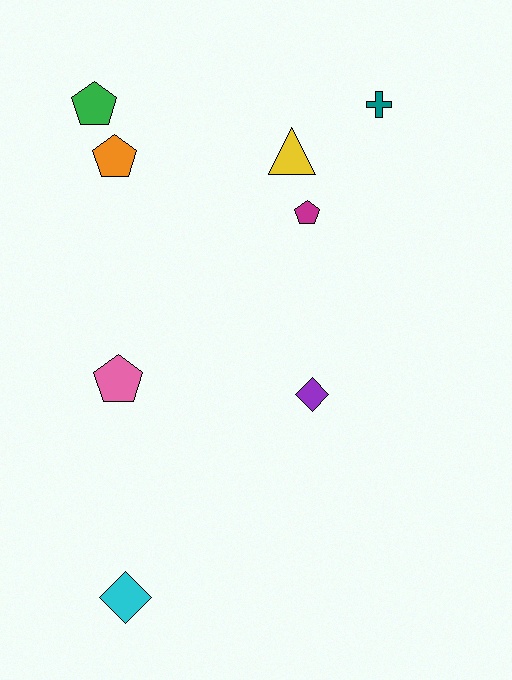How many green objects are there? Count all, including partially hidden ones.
There is 1 green object.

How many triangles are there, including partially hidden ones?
There is 1 triangle.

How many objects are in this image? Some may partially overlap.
There are 8 objects.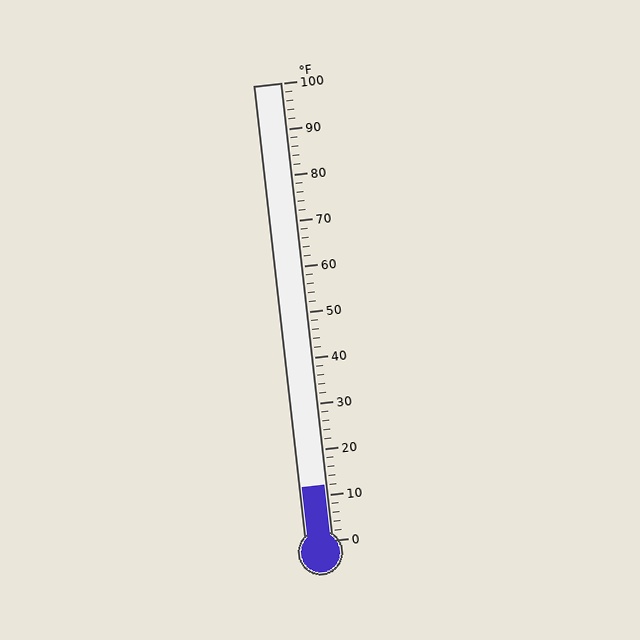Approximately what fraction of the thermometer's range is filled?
The thermometer is filled to approximately 10% of its range.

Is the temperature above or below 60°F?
The temperature is below 60°F.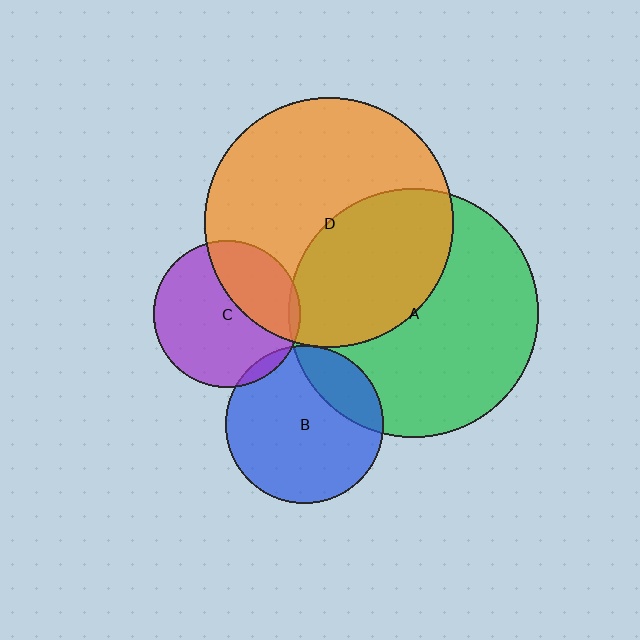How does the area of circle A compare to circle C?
Approximately 2.9 times.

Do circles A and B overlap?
Yes.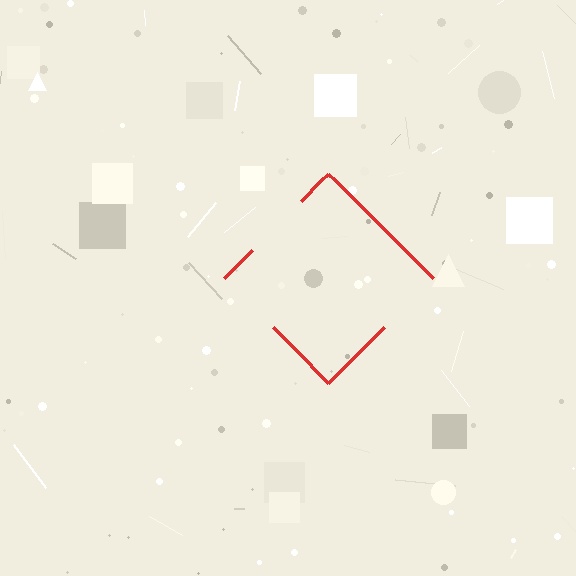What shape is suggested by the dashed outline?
The dashed outline suggests a diamond.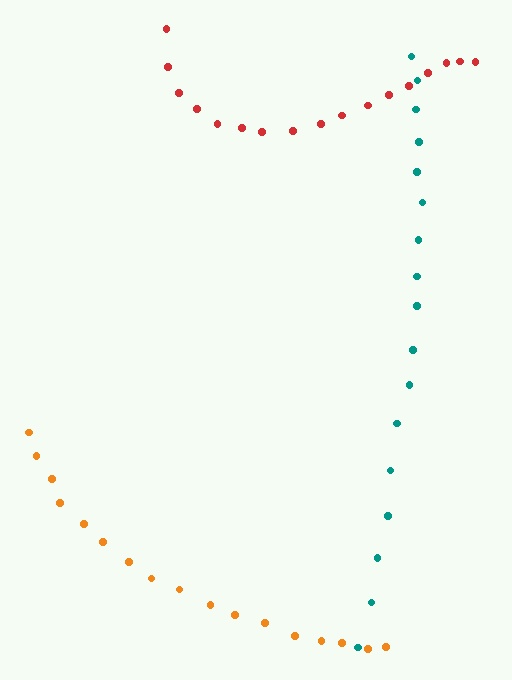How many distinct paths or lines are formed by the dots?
There are 3 distinct paths.